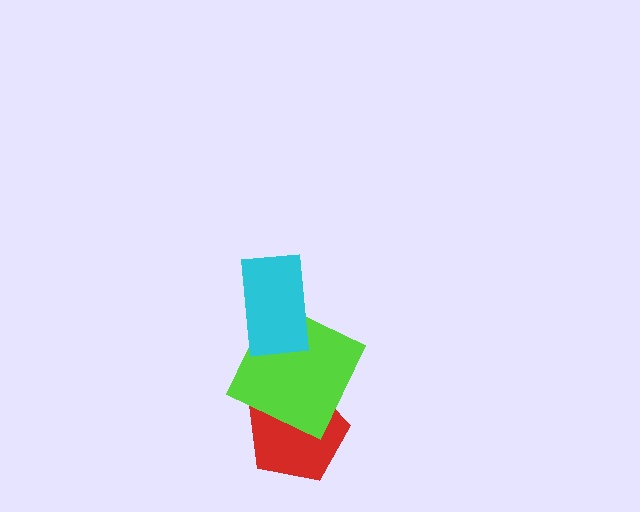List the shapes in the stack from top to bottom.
From top to bottom: the cyan rectangle, the lime square, the red pentagon.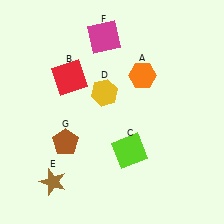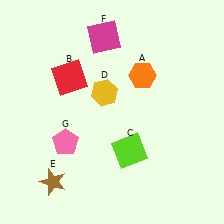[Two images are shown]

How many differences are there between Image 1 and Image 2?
There is 1 difference between the two images.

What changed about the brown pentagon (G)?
In Image 1, G is brown. In Image 2, it changed to pink.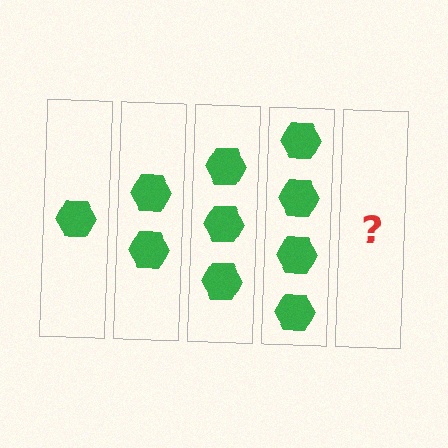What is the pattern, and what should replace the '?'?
The pattern is that each step adds one more hexagon. The '?' should be 5 hexagons.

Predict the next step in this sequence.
The next step is 5 hexagons.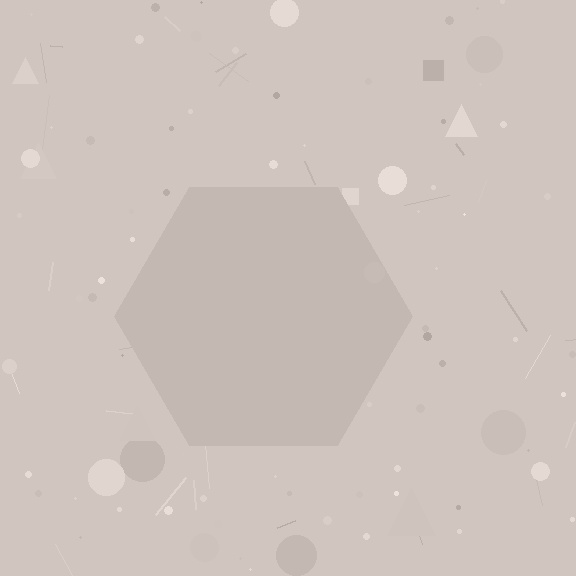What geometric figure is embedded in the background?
A hexagon is embedded in the background.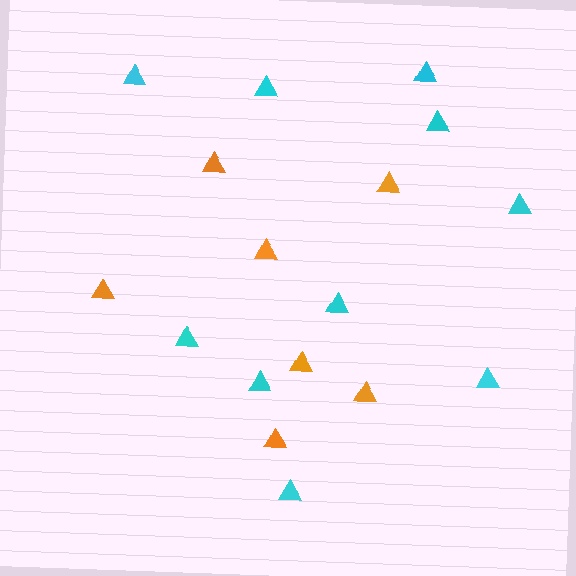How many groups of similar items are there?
There are 2 groups: one group of orange triangles (7) and one group of cyan triangles (10).